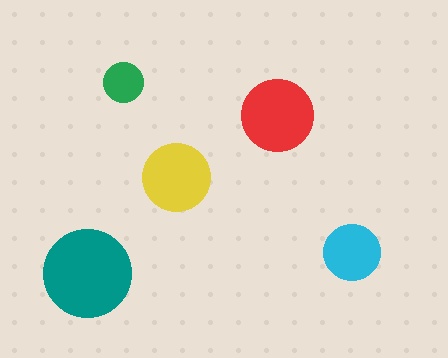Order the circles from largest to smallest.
the teal one, the red one, the yellow one, the cyan one, the green one.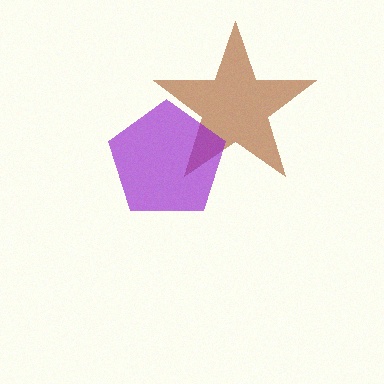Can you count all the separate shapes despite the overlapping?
Yes, there are 2 separate shapes.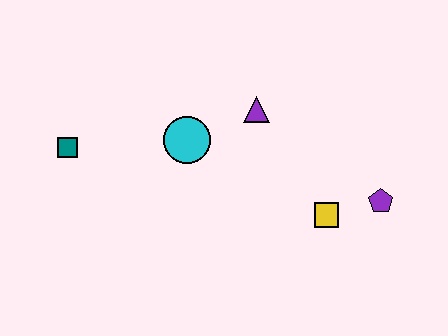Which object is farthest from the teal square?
The purple pentagon is farthest from the teal square.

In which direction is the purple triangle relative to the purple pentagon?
The purple triangle is to the left of the purple pentagon.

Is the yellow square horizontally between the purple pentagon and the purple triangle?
Yes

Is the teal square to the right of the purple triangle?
No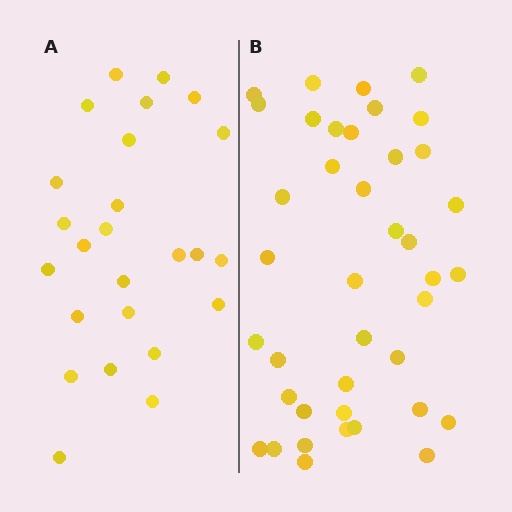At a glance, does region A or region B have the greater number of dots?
Region B (the right region) has more dots.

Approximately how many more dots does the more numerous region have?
Region B has approximately 15 more dots than region A.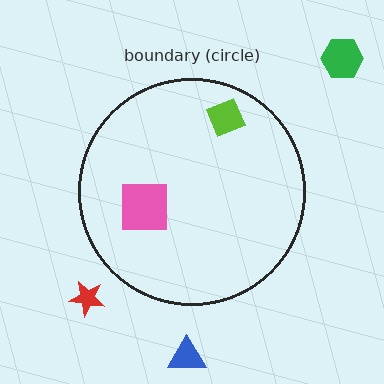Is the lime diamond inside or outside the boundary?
Inside.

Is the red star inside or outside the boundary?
Outside.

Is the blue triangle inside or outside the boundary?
Outside.